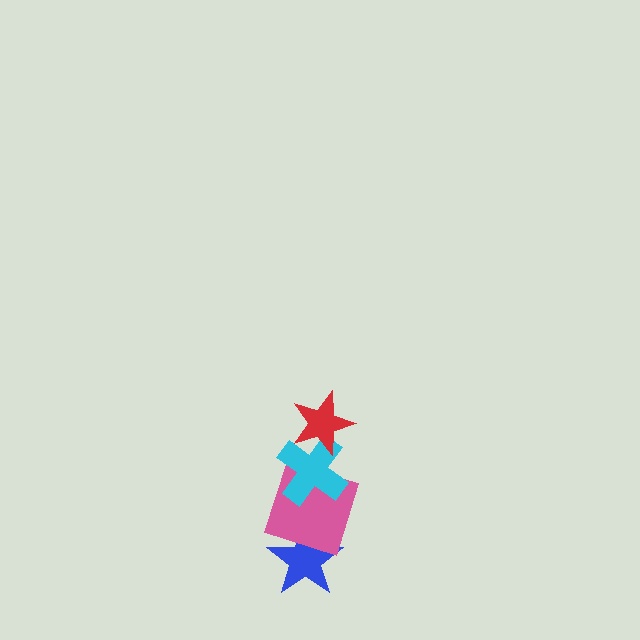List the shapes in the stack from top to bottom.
From top to bottom: the red star, the cyan cross, the pink square, the blue star.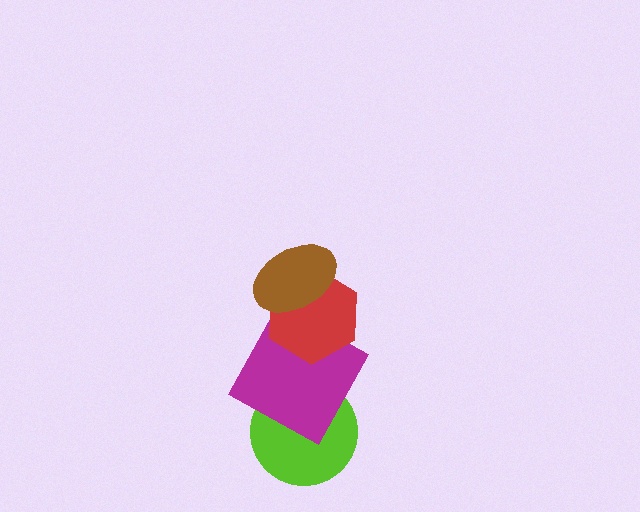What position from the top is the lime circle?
The lime circle is 4th from the top.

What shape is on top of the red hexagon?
The brown ellipse is on top of the red hexagon.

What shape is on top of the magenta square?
The red hexagon is on top of the magenta square.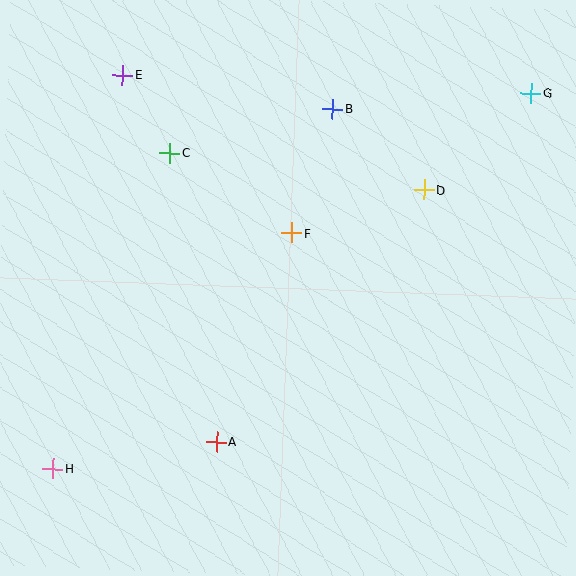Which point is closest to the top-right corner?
Point G is closest to the top-right corner.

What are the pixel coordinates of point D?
Point D is at (424, 189).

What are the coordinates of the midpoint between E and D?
The midpoint between E and D is at (273, 132).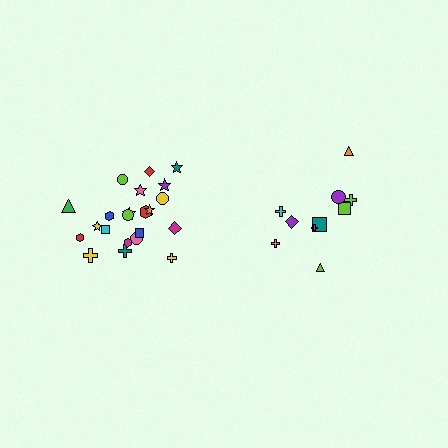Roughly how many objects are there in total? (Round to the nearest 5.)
Roughly 30 objects in total.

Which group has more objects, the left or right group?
The left group.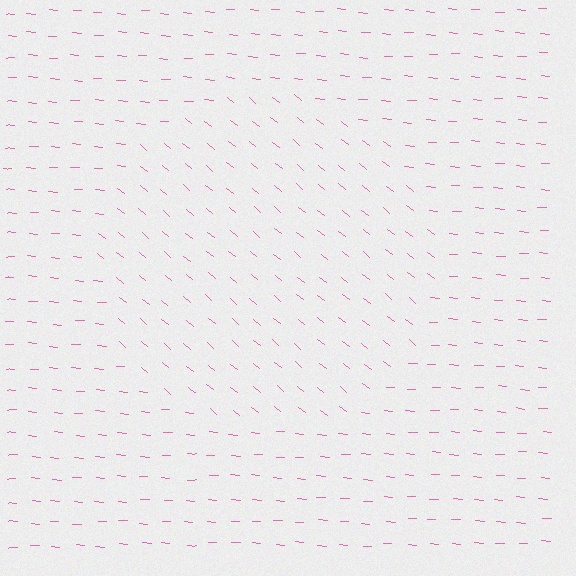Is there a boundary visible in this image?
Yes, there is a texture boundary formed by a change in line orientation.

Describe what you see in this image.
The image is filled with small pink line segments. A circle region in the image has lines oriented differently from the surrounding lines, creating a visible texture boundary.